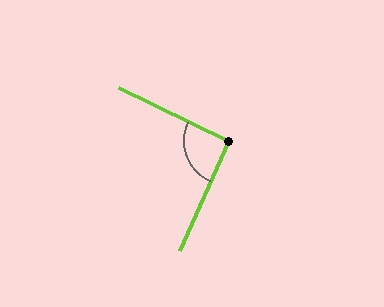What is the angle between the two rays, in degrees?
Approximately 92 degrees.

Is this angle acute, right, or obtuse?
It is approximately a right angle.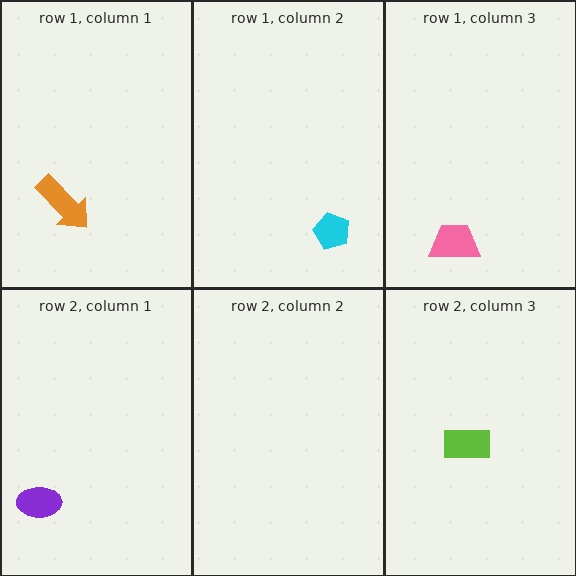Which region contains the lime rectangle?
The row 2, column 3 region.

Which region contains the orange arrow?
The row 1, column 1 region.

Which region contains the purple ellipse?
The row 2, column 1 region.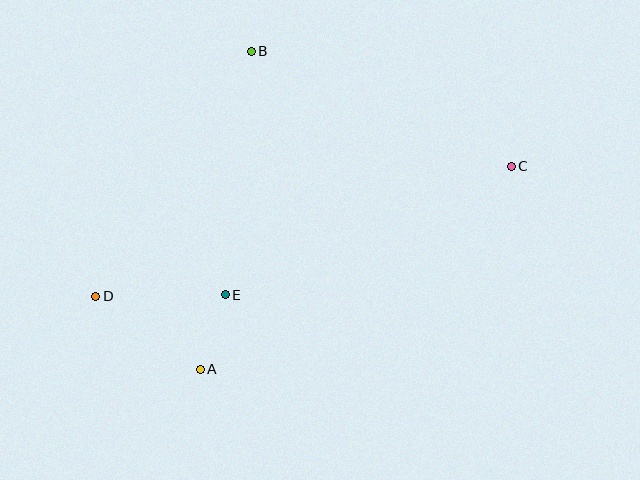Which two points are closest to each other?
Points A and E are closest to each other.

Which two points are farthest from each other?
Points C and D are farthest from each other.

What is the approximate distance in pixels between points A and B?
The distance between A and B is approximately 322 pixels.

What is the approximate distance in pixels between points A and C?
The distance between A and C is approximately 371 pixels.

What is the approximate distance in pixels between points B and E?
The distance between B and E is approximately 245 pixels.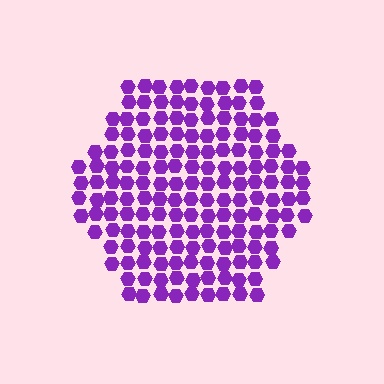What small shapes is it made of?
It is made of small hexagons.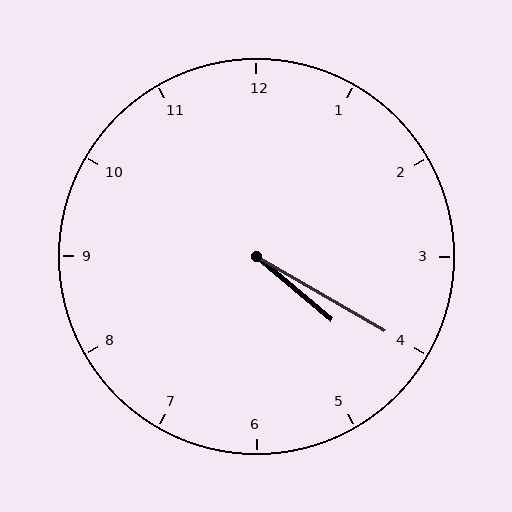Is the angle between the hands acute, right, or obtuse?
It is acute.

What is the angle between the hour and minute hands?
Approximately 10 degrees.